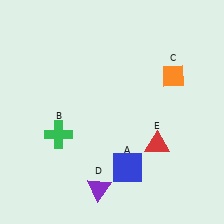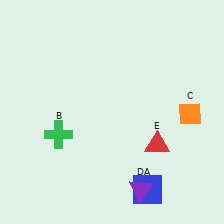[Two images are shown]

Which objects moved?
The objects that moved are: the blue square (A), the orange diamond (C), the purple triangle (D).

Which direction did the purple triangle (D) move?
The purple triangle (D) moved right.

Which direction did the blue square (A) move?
The blue square (A) moved down.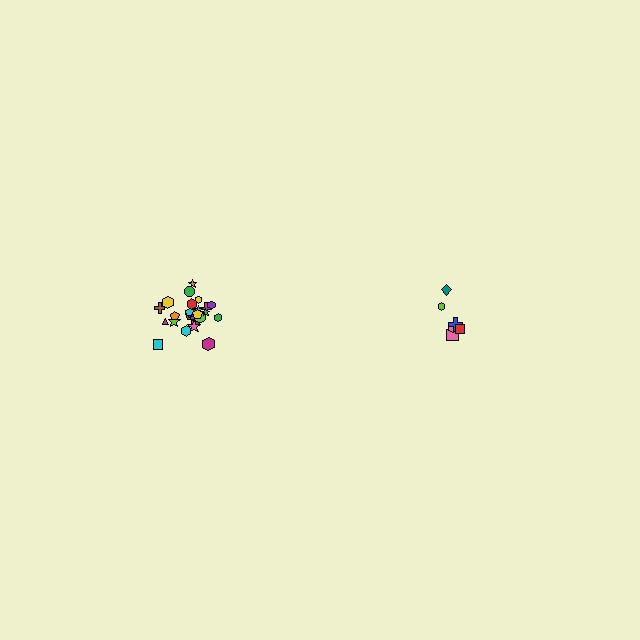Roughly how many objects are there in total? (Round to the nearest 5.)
Roughly 30 objects in total.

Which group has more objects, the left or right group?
The left group.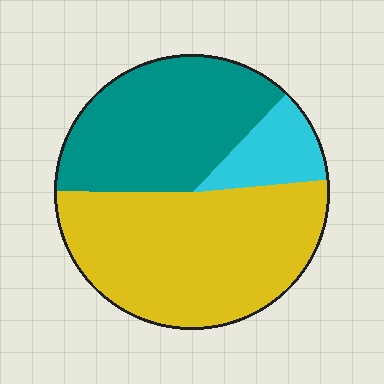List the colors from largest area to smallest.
From largest to smallest: yellow, teal, cyan.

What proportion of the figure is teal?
Teal takes up about three eighths (3/8) of the figure.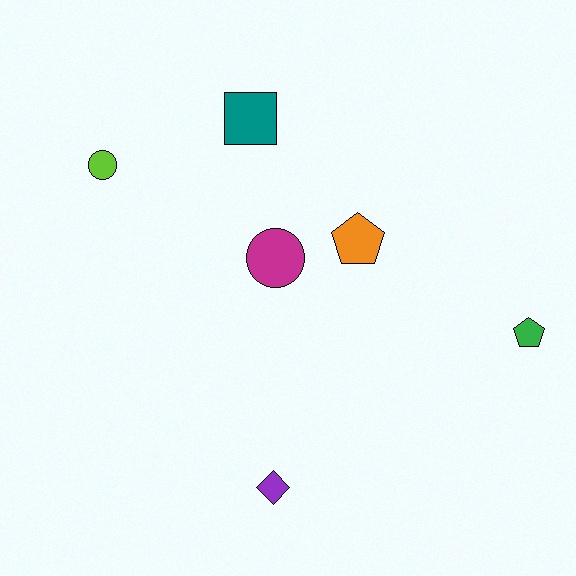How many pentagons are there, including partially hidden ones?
There are 2 pentagons.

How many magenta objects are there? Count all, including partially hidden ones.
There is 1 magenta object.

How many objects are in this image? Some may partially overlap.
There are 6 objects.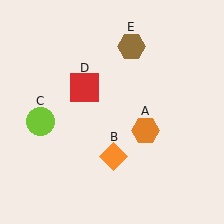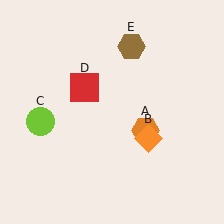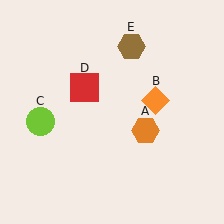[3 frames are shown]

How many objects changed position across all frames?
1 object changed position: orange diamond (object B).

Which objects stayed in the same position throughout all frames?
Orange hexagon (object A) and lime circle (object C) and red square (object D) and brown hexagon (object E) remained stationary.